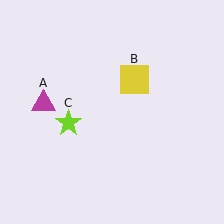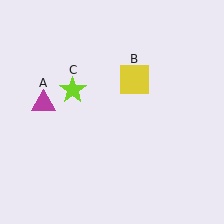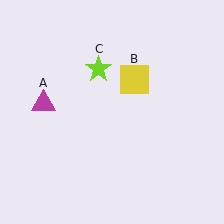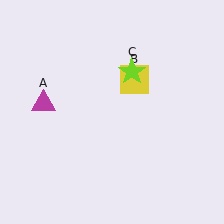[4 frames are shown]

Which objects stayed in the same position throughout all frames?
Magenta triangle (object A) and yellow square (object B) remained stationary.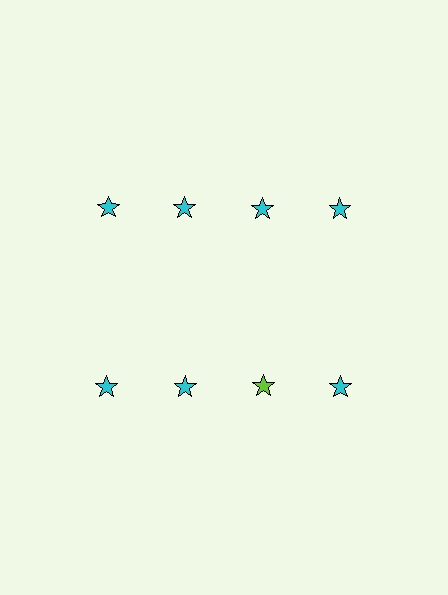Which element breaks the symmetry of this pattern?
The lime star in the second row, center column breaks the symmetry. All other shapes are cyan stars.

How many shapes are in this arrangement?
There are 8 shapes arranged in a grid pattern.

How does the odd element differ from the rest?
It has a different color: lime instead of cyan.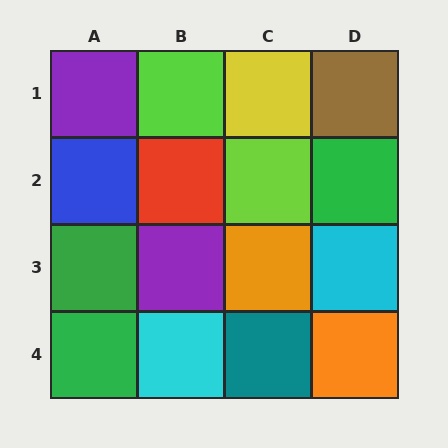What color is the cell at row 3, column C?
Orange.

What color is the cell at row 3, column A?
Green.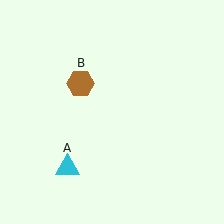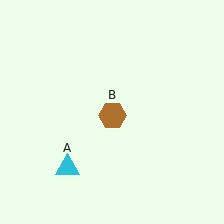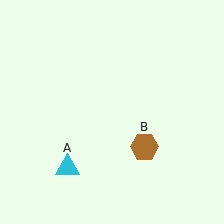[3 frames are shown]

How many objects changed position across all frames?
1 object changed position: brown hexagon (object B).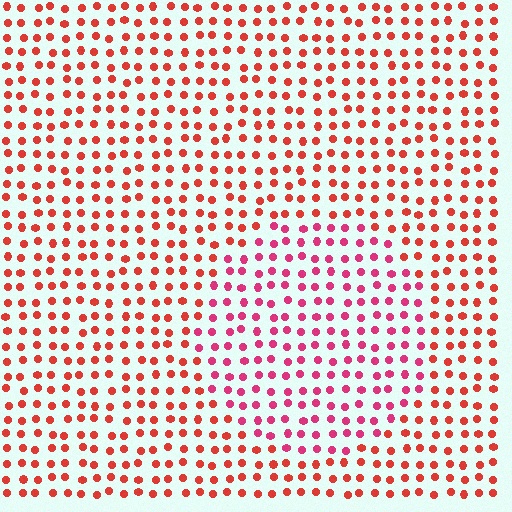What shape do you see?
I see a circle.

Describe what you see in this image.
The image is filled with small red elements in a uniform arrangement. A circle-shaped region is visible where the elements are tinted to a slightly different hue, forming a subtle color boundary.